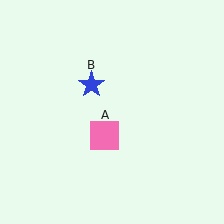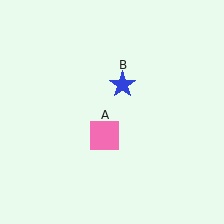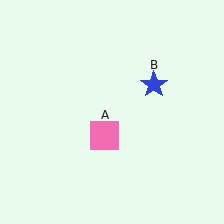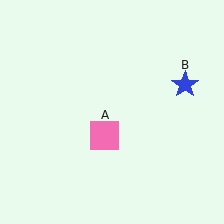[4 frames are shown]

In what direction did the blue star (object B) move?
The blue star (object B) moved right.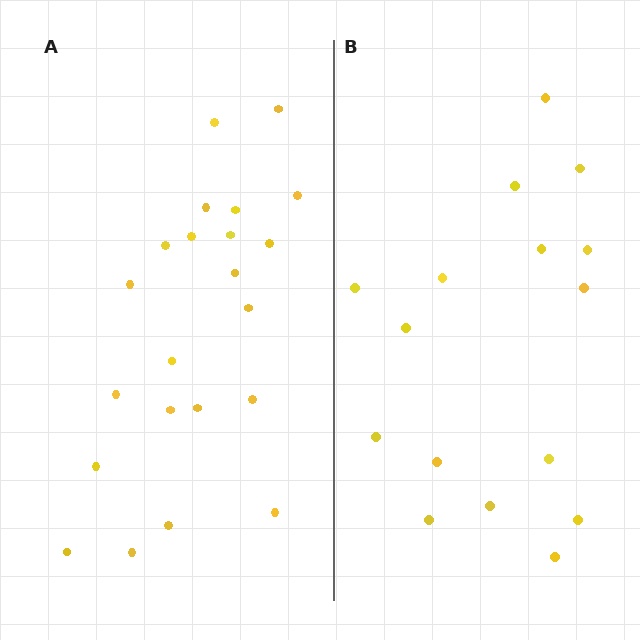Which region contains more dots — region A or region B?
Region A (the left region) has more dots.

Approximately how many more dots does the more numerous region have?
Region A has about 6 more dots than region B.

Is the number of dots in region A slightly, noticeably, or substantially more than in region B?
Region A has noticeably more, but not dramatically so. The ratio is roughly 1.4 to 1.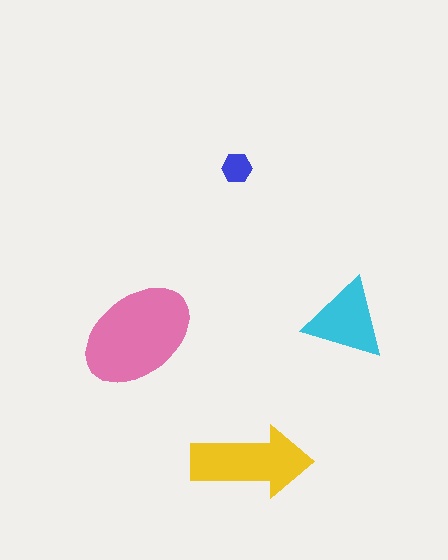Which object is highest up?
The blue hexagon is topmost.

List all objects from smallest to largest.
The blue hexagon, the cyan triangle, the yellow arrow, the pink ellipse.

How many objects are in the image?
There are 4 objects in the image.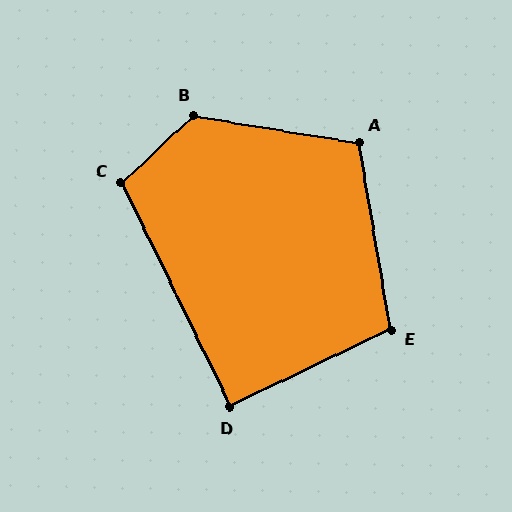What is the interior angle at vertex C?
Approximately 107 degrees (obtuse).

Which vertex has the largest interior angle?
B, at approximately 128 degrees.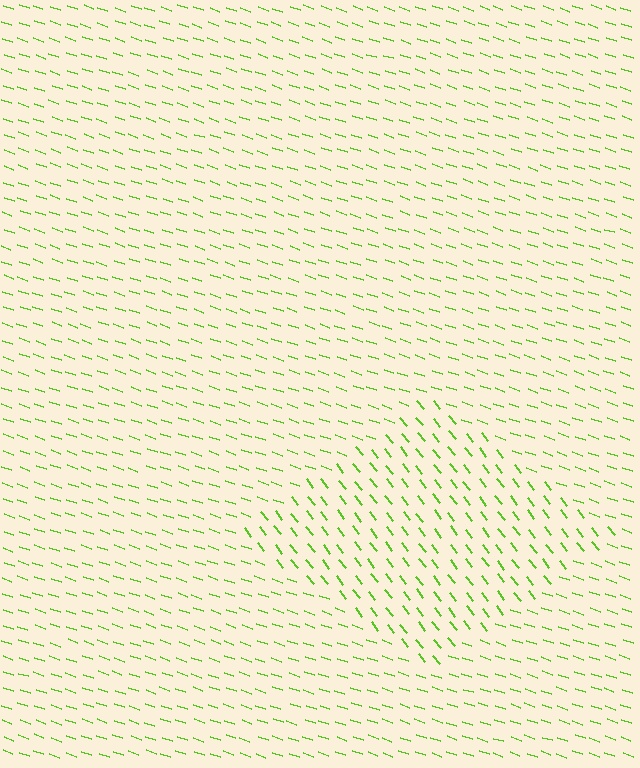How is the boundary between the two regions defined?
The boundary is defined purely by a change in line orientation (approximately 33 degrees difference). All lines are the same color and thickness.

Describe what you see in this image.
The image is filled with small lime line segments. A diamond region in the image has lines oriented differently from the surrounding lines, creating a visible texture boundary.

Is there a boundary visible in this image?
Yes, there is a texture boundary formed by a change in line orientation.